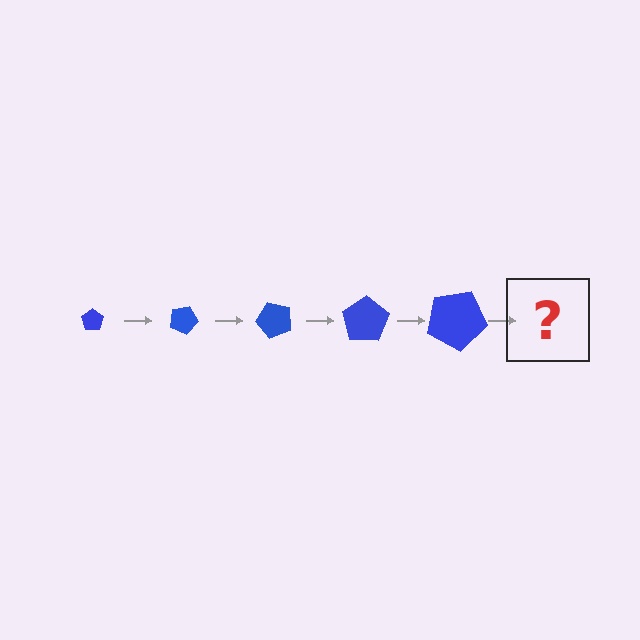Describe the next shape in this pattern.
It should be a pentagon, larger than the previous one and rotated 125 degrees from the start.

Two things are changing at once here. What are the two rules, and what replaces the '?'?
The two rules are that the pentagon grows larger each step and it rotates 25 degrees each step. The '?' should be a pentagon, larger than the previous one and rotated 125 degrees from the start.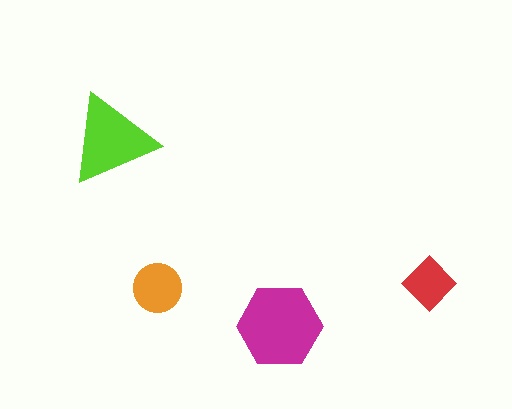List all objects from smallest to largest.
The red diamond, the orange circle, the lime triangle, the magenta hexagon.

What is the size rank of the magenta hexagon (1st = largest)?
1st.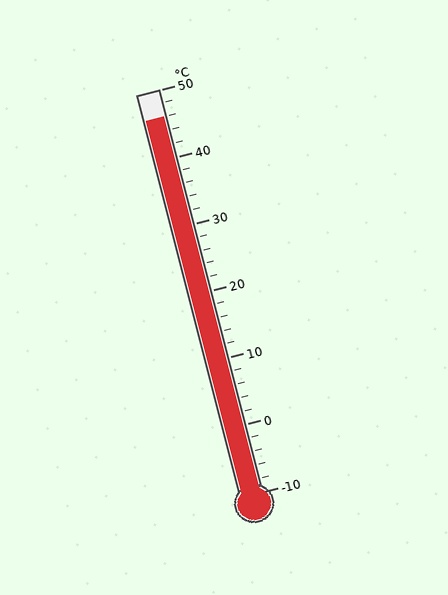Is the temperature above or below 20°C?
The temperature is above 20°C.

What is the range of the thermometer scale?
The thermometer scale ranges from -10°C to 50°C.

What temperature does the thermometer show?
The thermometer shows approximately 46°C.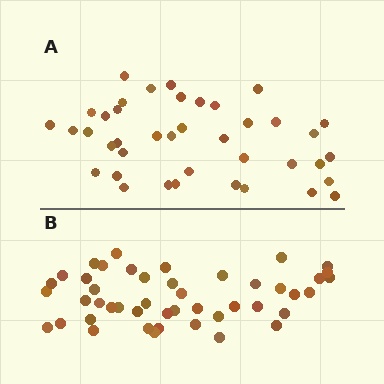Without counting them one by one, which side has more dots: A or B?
Region B (the bottom region) has more dots.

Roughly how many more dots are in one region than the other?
Region B has about 6 more dots than region A.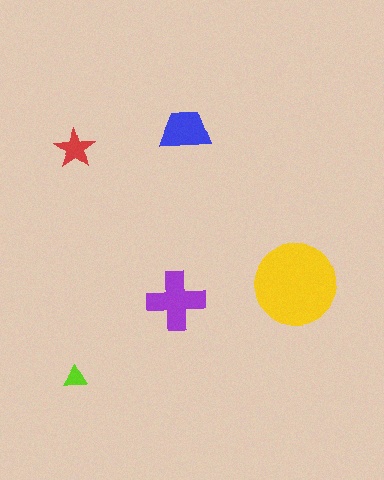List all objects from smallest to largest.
The lime triangle, the red star, the blue trapezoid, the purple cross, the yellow circle.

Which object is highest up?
The blue trapezoid is topmost.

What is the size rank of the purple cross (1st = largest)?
2nd.